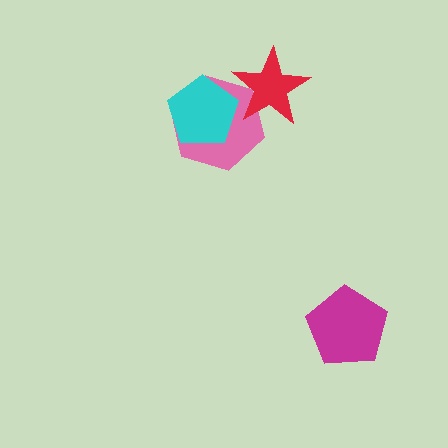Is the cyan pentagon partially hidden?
No, no other shape covers it.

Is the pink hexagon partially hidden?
Yes, it is partially covered by another shape.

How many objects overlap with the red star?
1 object overlaps with the red star.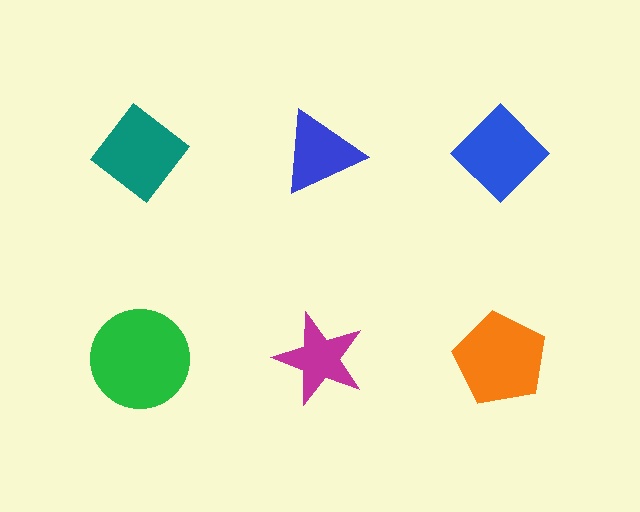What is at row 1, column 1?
A teal diamond.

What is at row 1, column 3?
A blue diamond.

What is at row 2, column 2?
A magenta star.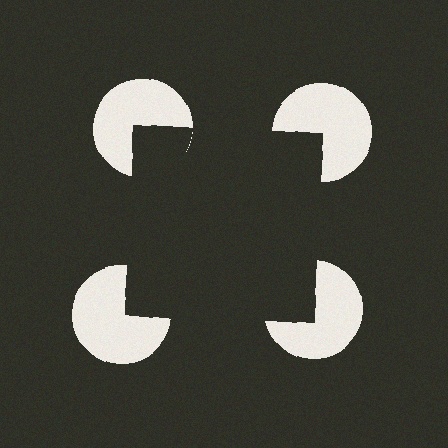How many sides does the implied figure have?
4 sides.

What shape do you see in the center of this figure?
An illusory square — its edges are inferred from the aligned wedge cuts in the pac-man discs, not physically drawn.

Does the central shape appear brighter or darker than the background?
It typically appears slightly darker than the background, even though no actual brightness change is drawn.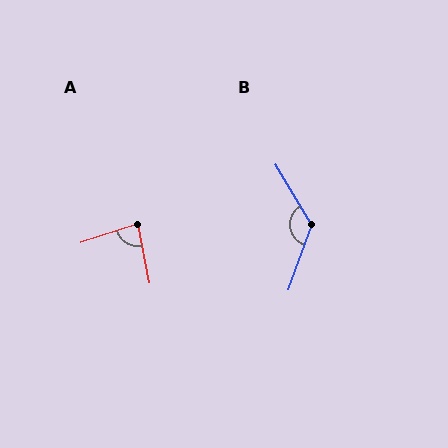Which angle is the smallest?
A, at approximately 83 degrees.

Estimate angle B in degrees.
Approximately 129 degrees.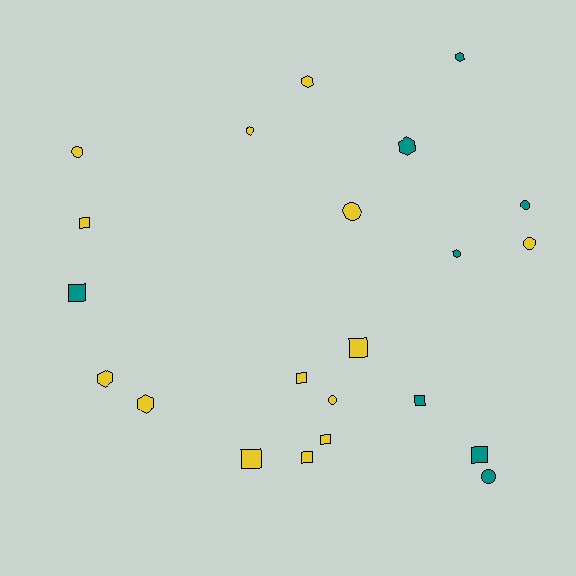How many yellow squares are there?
There are 6 yellow squares.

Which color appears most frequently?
Yellow, with 14 objects.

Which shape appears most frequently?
Square, with 9 objects.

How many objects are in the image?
There are 22 objects.